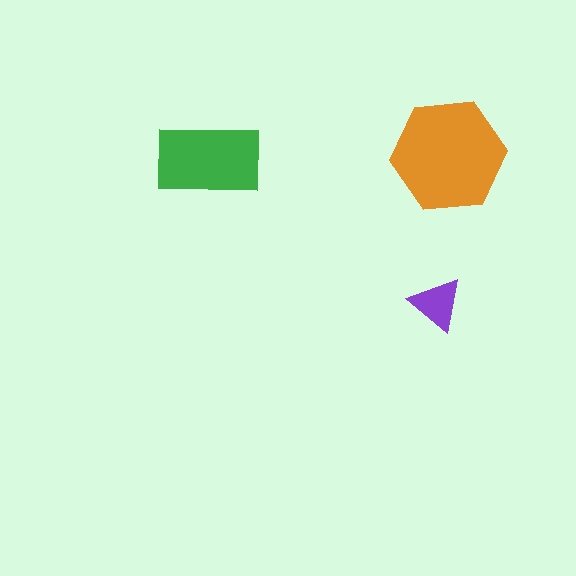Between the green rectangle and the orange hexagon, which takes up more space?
The orange hexagon.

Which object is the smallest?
The purple triangle.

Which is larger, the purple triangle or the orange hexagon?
The orange hexagon.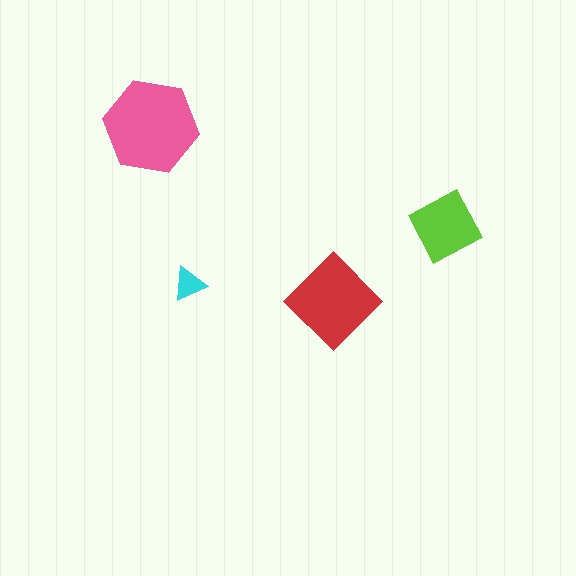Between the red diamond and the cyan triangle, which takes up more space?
The red diamond.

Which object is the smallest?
The cyan triangle.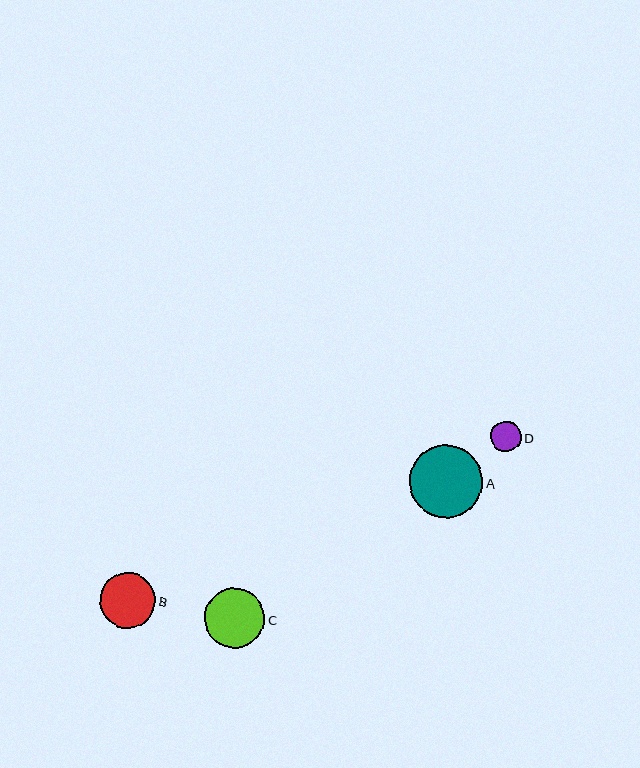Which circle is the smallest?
Circle D is the smallest with a size of approximately 31 pixels.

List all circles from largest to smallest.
From largest to smallest: A, C, B, D.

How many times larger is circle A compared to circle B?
Circle A is approximately 1.3 times the size of circle B.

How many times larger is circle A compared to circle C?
Circle A is approximately 1.2 times the size of circle C.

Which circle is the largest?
Circle A is the largest with a size of approximately 73 pixels.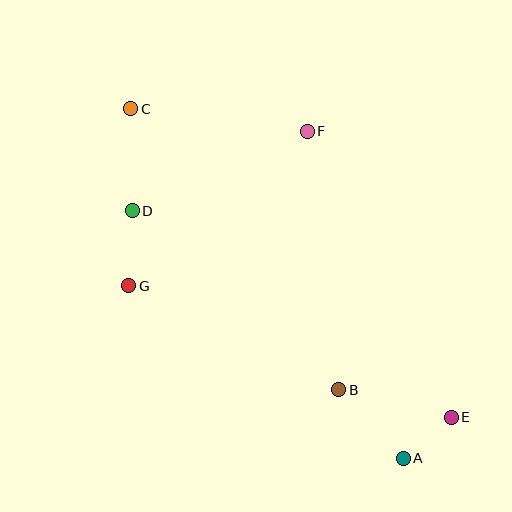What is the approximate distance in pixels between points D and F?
The distance between D and F is approximately 192 pixels.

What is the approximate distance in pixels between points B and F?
The distance between B and F is approximately 260 pixels.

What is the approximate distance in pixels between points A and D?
The distance between A and D is approximately 367 pixels.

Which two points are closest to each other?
Points A and E are closest to each other.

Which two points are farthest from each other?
Points C and E are farthest from each other.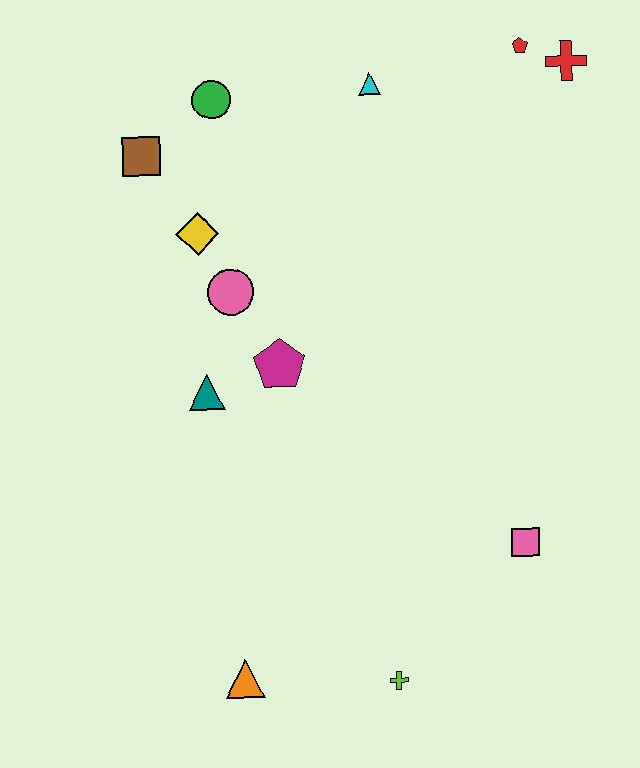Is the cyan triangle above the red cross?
No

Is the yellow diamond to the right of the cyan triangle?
No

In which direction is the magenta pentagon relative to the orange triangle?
The magenta pentagon is above the orange triangle.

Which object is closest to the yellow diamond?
The pink circle is closest to the yellow diamond.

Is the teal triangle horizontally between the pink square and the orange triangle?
No